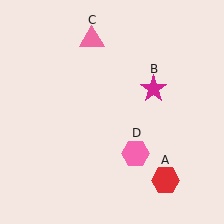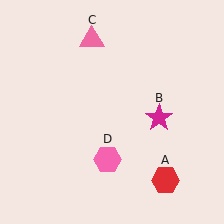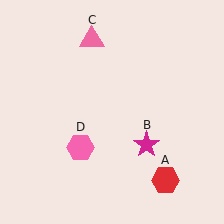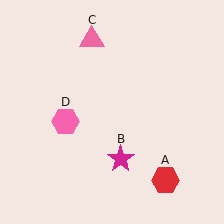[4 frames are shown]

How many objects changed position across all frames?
2 objects changed position: magenta star (object B), pink hexagon (object D).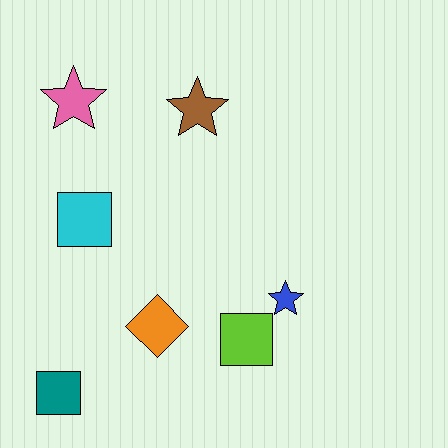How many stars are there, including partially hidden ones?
There are 3 stars.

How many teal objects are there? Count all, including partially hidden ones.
There is 1 teal object.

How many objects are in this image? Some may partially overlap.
There are 7 objects.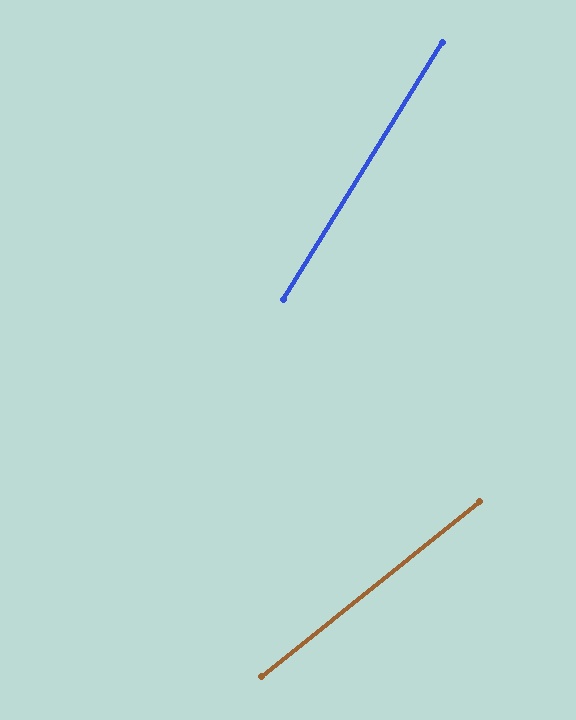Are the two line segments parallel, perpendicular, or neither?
Neither parallel nor perpendicular — they differ by about 19°.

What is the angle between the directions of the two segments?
Approximately 19 degrees.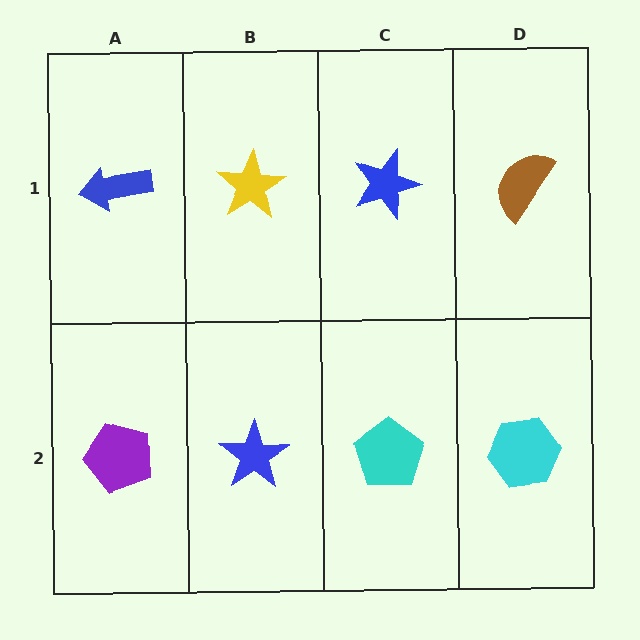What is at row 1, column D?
A brown semicircle.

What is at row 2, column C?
A cyan pentagon.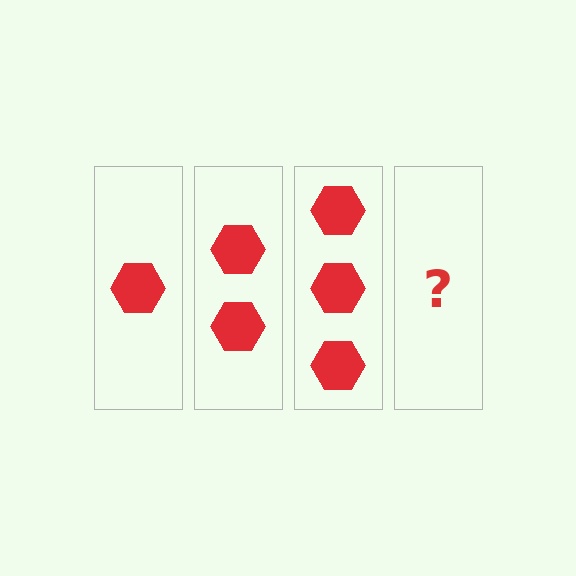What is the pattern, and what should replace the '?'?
The pattern is that each step adds one more hexagon. The '?' should be 4 hexagons.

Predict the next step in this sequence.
The next step is 4 hexagons.